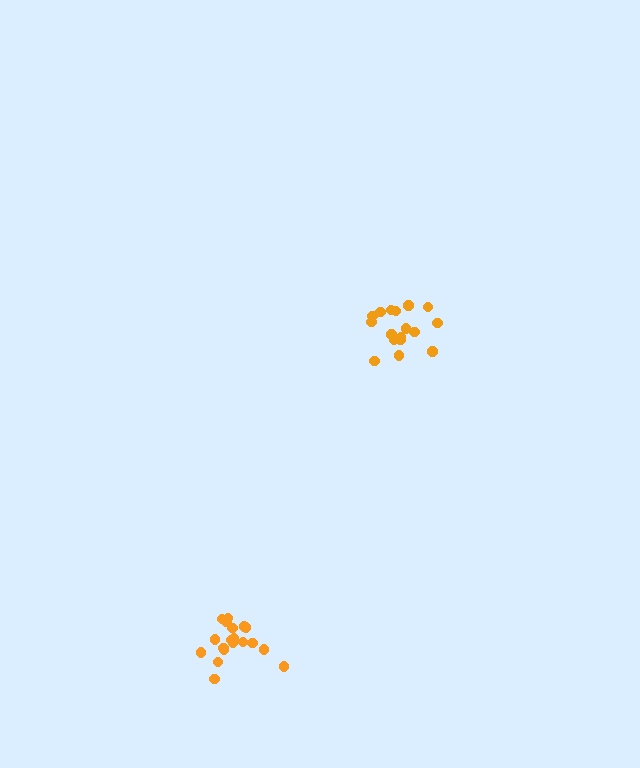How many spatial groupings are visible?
There are 2 spatial groupings.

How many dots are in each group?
Group 1: 17 dots, Group 2: 19 dots (36 total).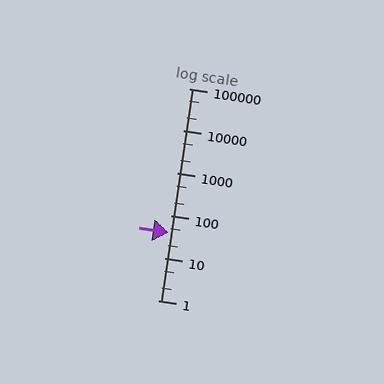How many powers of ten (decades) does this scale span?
The scale spans 5 decades, from 1 to 100000.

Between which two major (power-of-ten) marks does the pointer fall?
The pointer is between 10 and 100.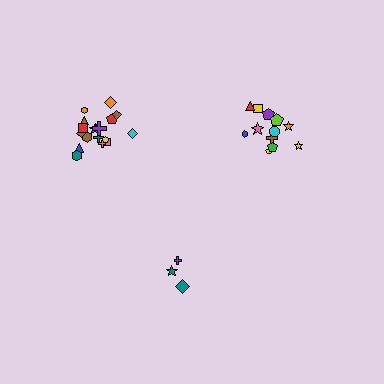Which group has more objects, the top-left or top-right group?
The top-left group.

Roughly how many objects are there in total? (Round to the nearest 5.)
Roughly 35 objects in total.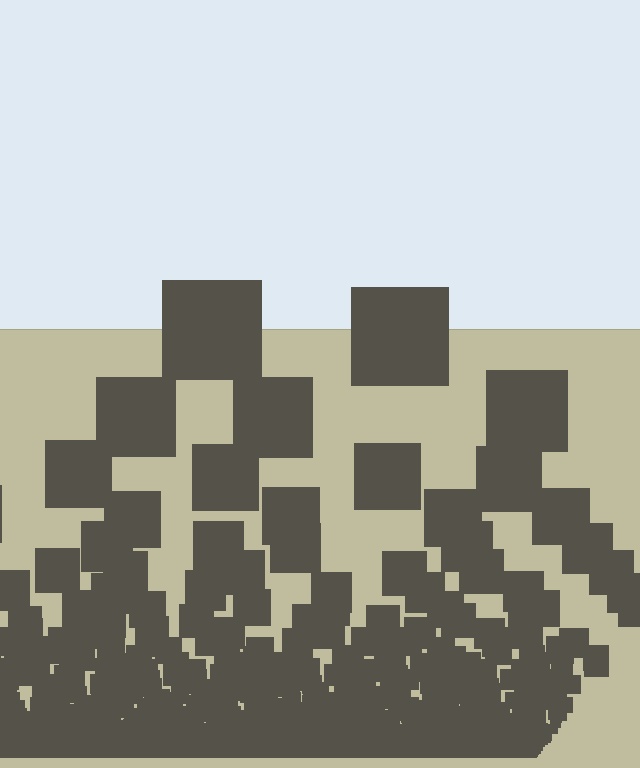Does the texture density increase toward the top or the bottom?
Density increases toward the bottom.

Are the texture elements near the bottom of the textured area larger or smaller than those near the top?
Smaller. The gradient is inverted — elements near the bottom are smaller and denser.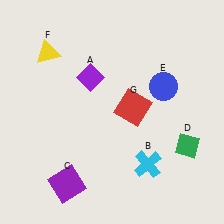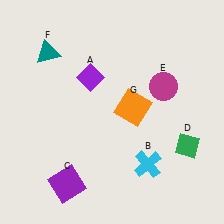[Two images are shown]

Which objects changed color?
E changed from blue to magenta. F changed from yellow to teal. G changed from red to orange.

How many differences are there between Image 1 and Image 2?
There are 3 differences between the two images.